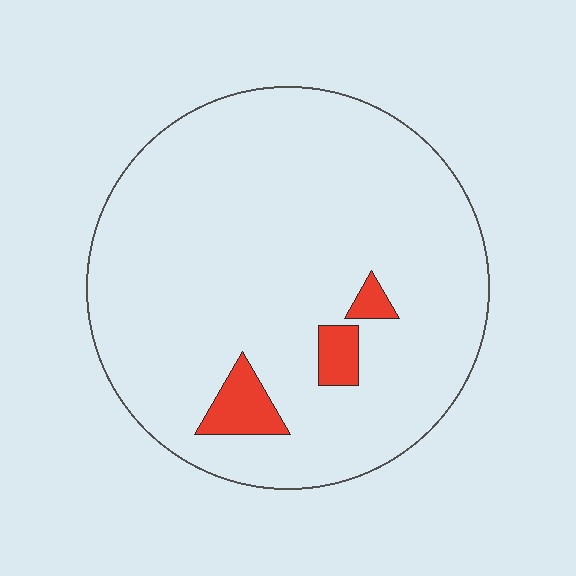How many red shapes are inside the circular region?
3.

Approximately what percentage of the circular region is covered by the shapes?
Approximately 5%.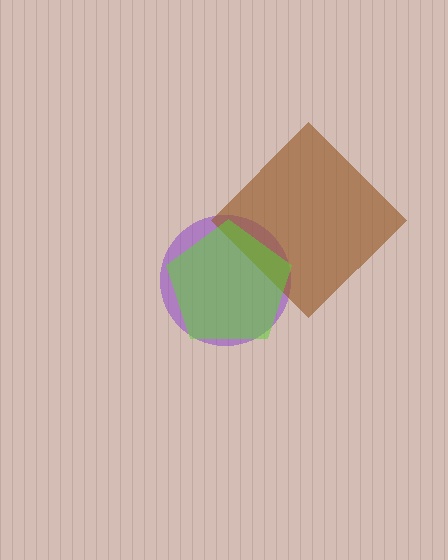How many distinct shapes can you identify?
There are 3 distinct shapes: a purple circle, a brown diamond, a lime pentagon.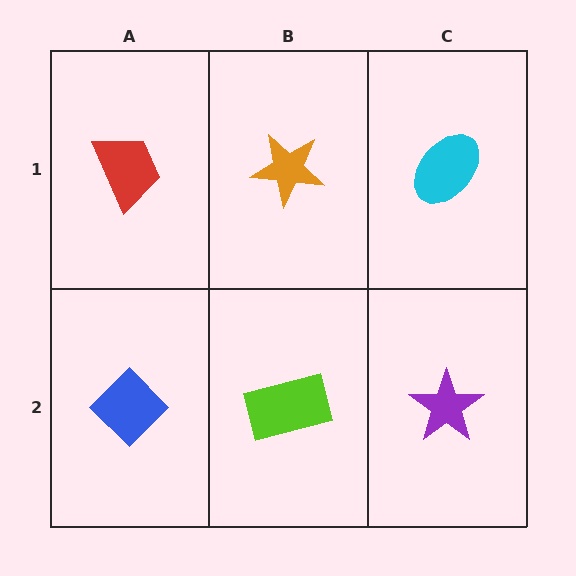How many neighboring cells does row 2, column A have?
2.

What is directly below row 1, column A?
A blue diamond.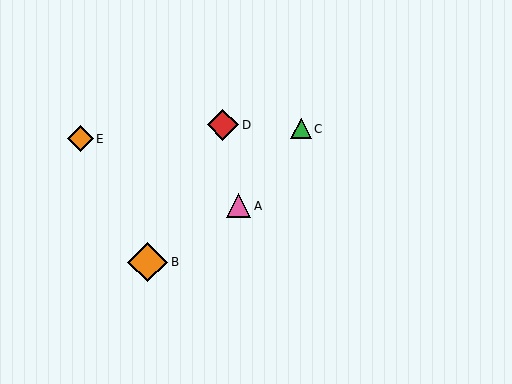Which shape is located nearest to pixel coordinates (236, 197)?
The pink triangle (labeled A) at (238, 206) is nearest to that location.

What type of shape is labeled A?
Shape A is a pink triangle.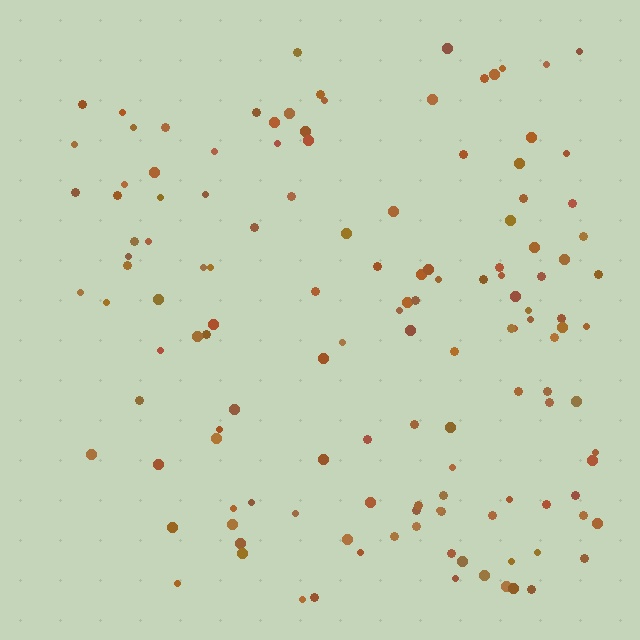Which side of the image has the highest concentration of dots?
The right.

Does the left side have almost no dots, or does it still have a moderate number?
Still a moderate number, just noticeably fewer than the right.